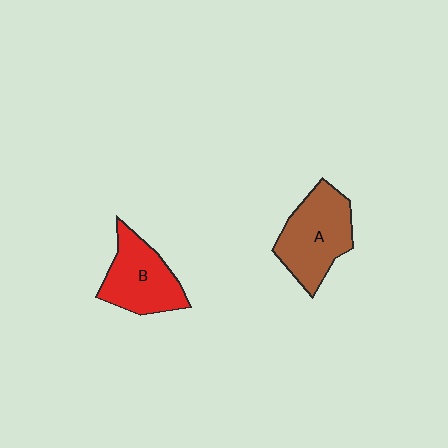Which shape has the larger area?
Shape A (brown).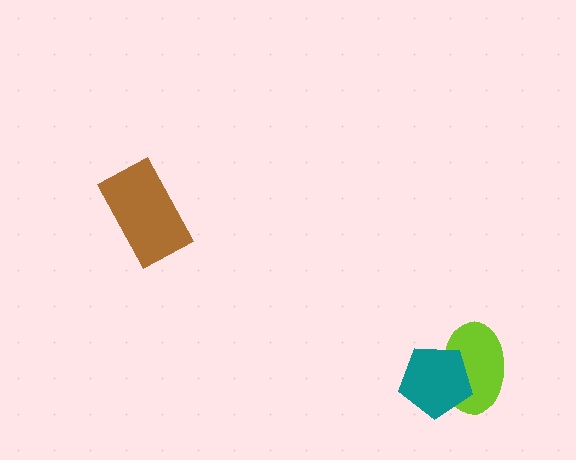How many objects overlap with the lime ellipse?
1 object overlaps with the lime ellipse.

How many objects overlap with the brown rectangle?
0 objects overlap with the brown rectangle.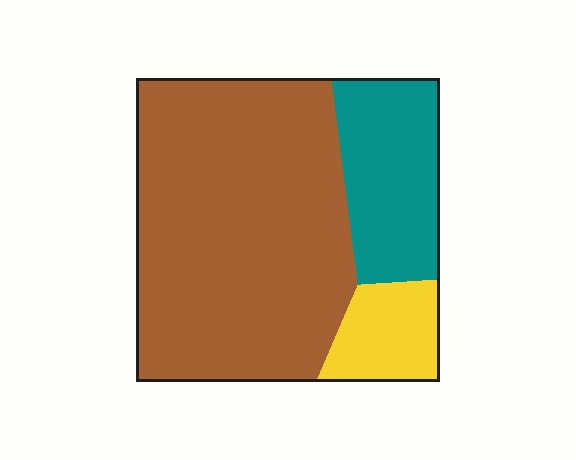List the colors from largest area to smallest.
From largest to smallest: brown, teal, yellow.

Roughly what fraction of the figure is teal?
Teal takes up between a sixth and a third of the figure.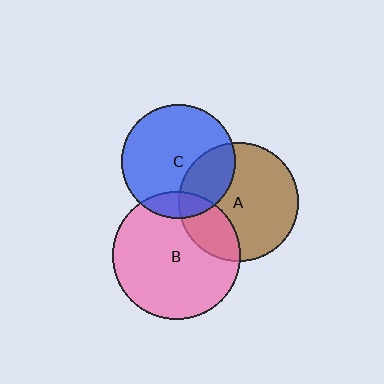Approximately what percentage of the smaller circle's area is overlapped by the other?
Approximately 25%.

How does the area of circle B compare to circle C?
Approximately 1.3 times.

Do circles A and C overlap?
Yes.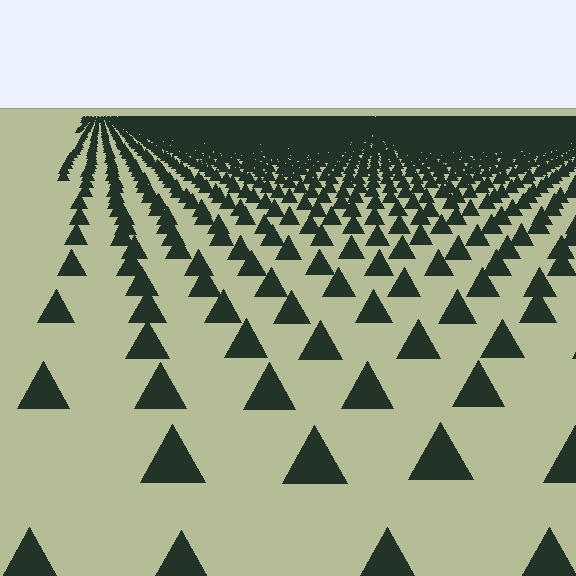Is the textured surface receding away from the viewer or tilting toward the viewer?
The surface is receding away from the viewer. Texture elements get smaller and denser toward the top.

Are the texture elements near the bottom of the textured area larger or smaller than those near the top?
Larger. Near the bottom, elements are closer to the viewer and appear at a bigger on-screen size.